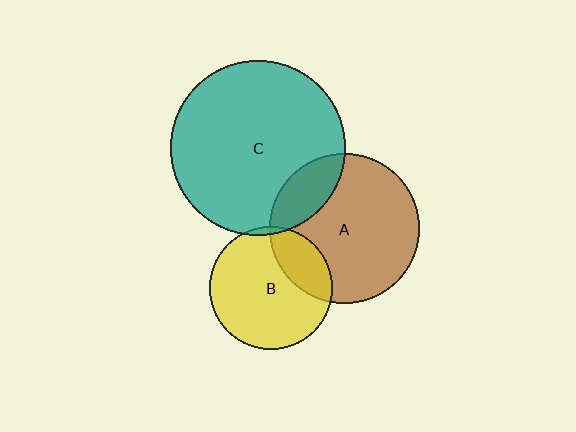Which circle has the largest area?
Circle C (teal).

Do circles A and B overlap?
Yes.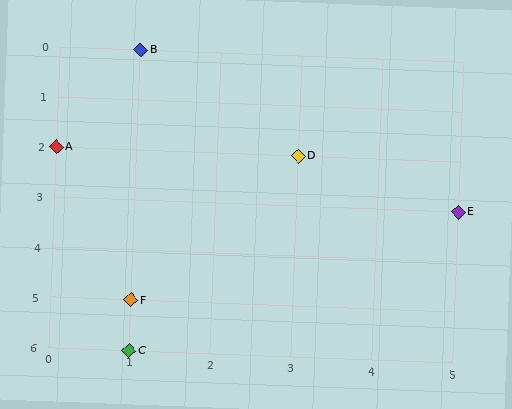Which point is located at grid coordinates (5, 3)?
Point E is at (5, 3).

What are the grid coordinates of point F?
Point F is at grid coordinates (1, 5).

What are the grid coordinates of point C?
Point C is at grid coordinates (1, 6).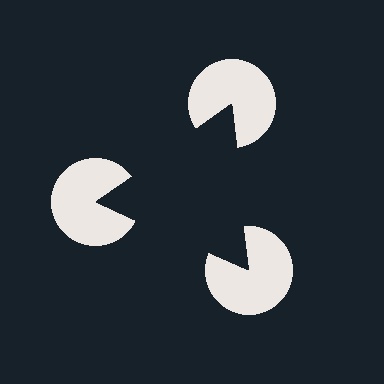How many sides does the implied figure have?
3 sides.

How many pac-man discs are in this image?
There are 3 — one at each vertex of the illusory triangle.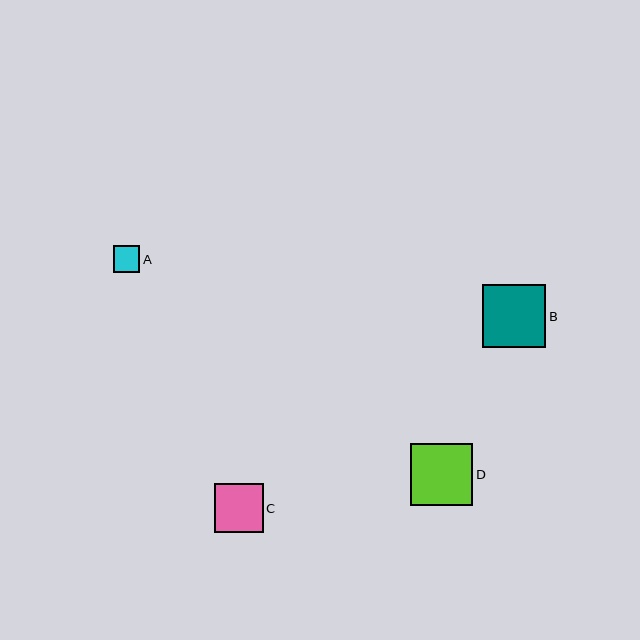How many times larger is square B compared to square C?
Square B is approximately 1.3 times the size of square C.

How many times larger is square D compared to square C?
Square D is approximately 1.3 times the size of square C.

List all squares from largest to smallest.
From largest to smallest: B, D, C, A.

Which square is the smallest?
Square A is the smallest with a size of approximately 26 pixels.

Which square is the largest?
Square B is the largest with a size of approximately 63 pixels.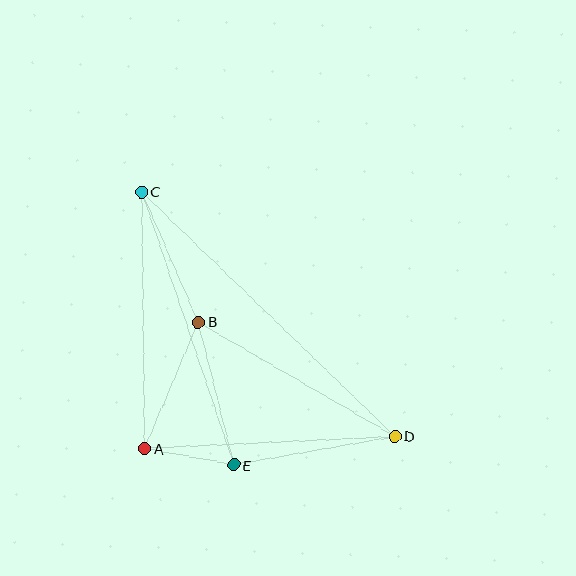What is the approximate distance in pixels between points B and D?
The distance between B and D is approximately 227 pixels.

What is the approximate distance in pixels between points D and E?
The distance between D and E is approximately 164 pixels.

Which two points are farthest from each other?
Points C and D are farthest from each other.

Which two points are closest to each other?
Points A and E are closest to each other.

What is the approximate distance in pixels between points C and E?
The distance between C and E is approximately 288 pixels.